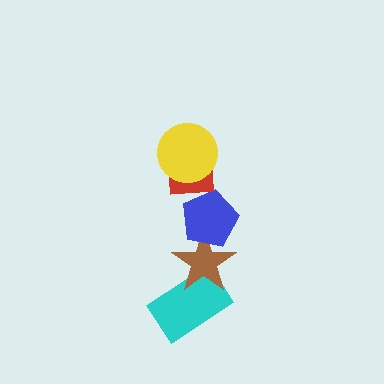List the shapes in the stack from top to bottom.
From top to bottom: the yellow circle, the red square, the blue pentagon, the brown star, the cyan rectangle.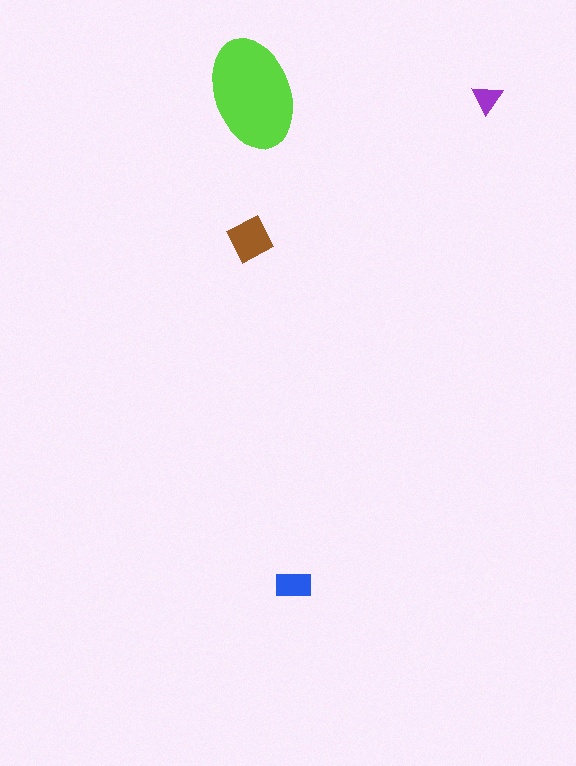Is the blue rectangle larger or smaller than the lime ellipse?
Smaller.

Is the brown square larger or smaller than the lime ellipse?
Smaller.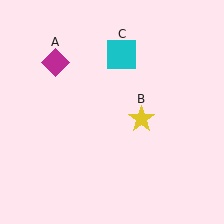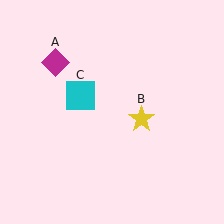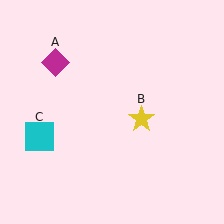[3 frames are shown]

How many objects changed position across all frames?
1 object changed position: cyan square (object C).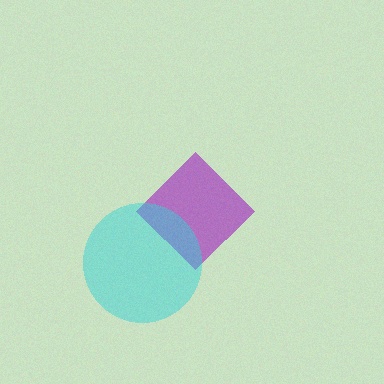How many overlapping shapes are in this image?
There are 2 overlapping shapes in the image.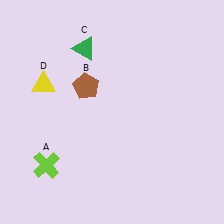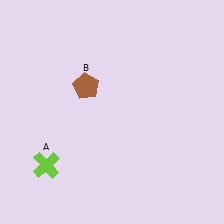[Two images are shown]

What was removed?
The green triangle (C), the yellow triangle (D) were removed in Image 2.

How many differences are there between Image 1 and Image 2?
There are 2 differences between the two images.